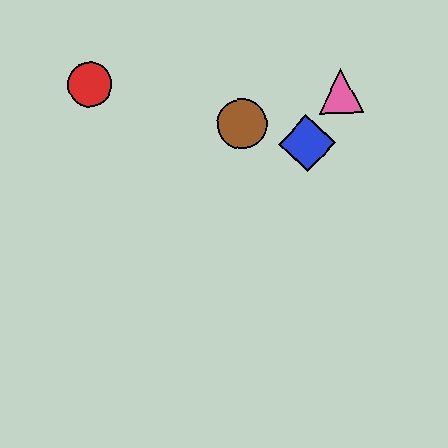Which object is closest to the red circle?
The brown circle is closest to the red circle.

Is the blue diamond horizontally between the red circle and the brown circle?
No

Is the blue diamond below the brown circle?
Yes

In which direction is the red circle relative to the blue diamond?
The red circle is to the left of the blue diamond.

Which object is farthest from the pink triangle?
The red circle is farthest from the pink triangle.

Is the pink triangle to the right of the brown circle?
Yes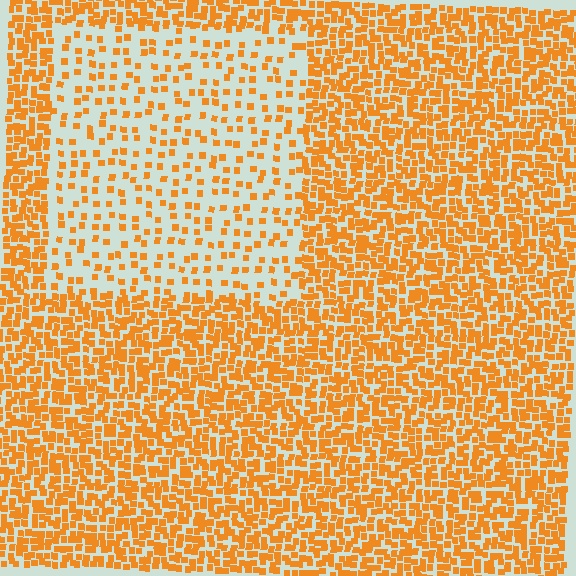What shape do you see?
I see a rectangle.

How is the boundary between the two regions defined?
The boundary is defined by a change in element density (approximately 2.7x ratio). All elements are the same color, size, and shape.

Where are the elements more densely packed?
The elements are more densely packed outside the rectangle boundary.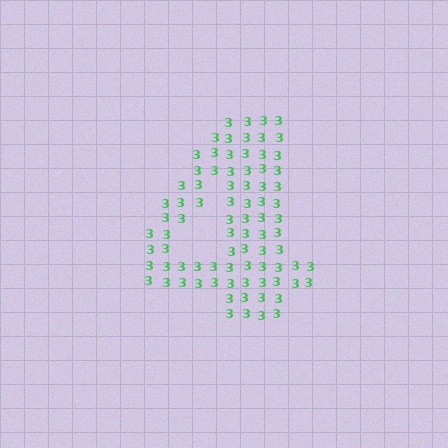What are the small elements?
The small elements are digit 3's.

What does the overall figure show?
The overall figure shows the digit 4.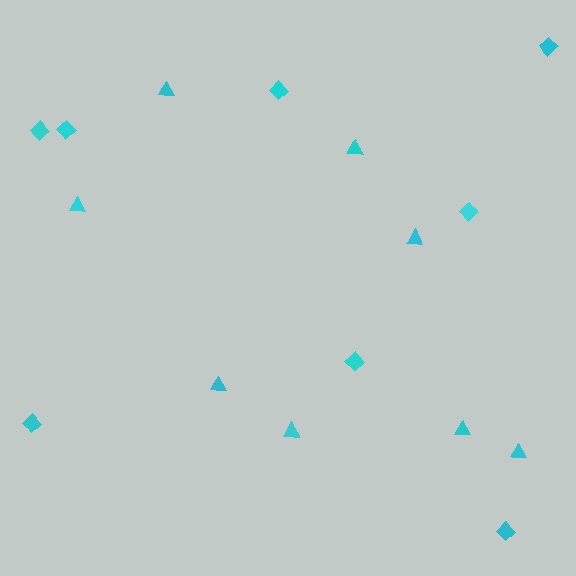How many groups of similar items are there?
There are 2 groups: one group of diamonds (8) and one group of triangles (8).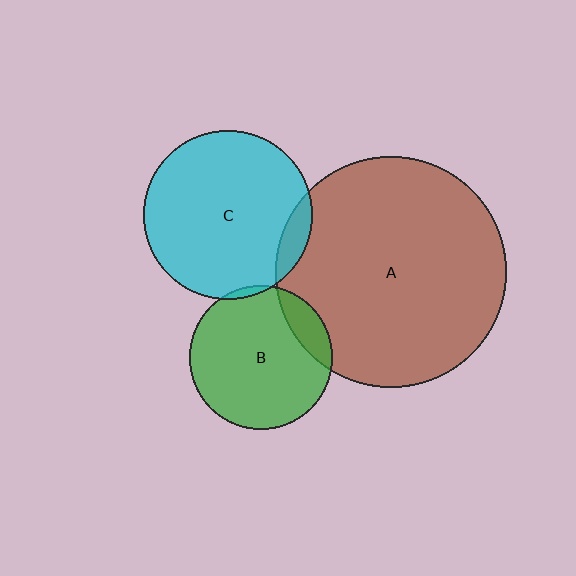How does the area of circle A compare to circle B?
Approximately 2.6 times.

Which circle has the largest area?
Circle A (brown).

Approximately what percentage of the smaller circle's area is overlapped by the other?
Approximately 10%.